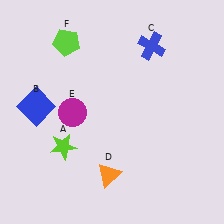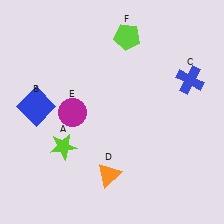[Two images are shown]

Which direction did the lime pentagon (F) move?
The lime pentagon (F) moved right.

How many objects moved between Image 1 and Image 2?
2 objects moved between the two images.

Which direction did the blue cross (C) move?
The blue cross (C) moved right.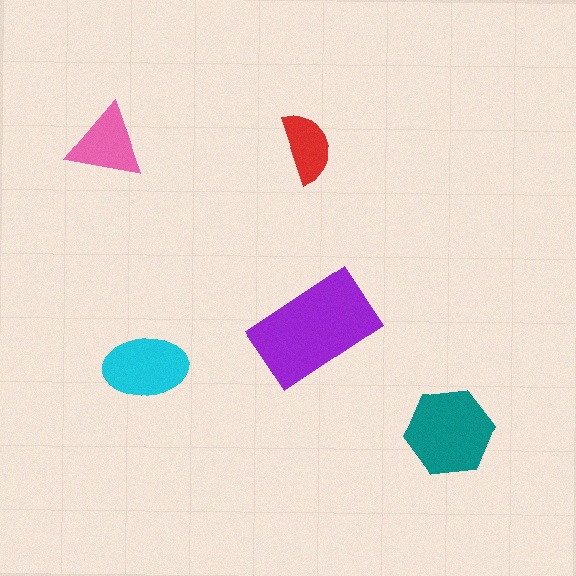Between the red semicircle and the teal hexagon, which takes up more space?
The teal hexagon.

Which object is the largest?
The purple rectangle.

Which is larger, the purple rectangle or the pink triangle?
The purple rectangle.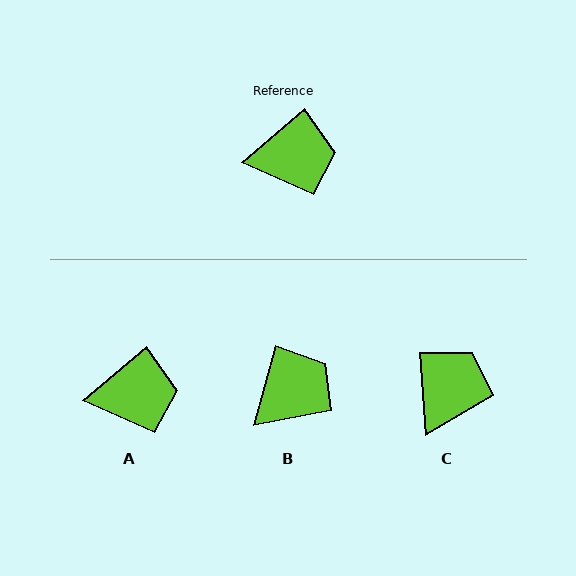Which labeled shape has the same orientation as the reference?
A.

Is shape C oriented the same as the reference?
No, it is off by about 54 degrees.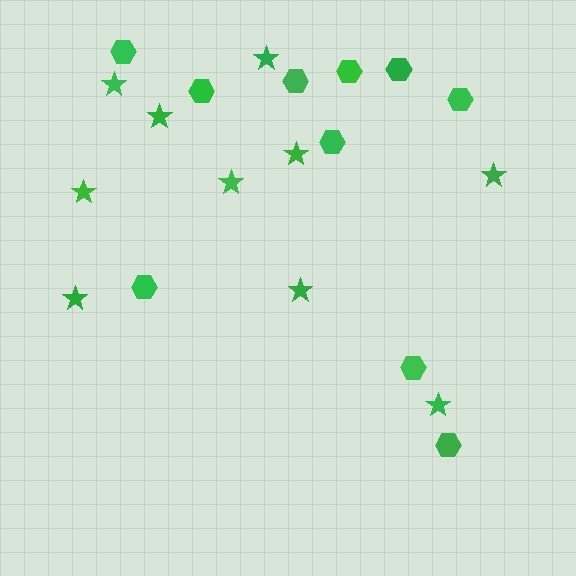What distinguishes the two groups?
There are 2 groups: one group of hexagons (10) and one group of stars (10).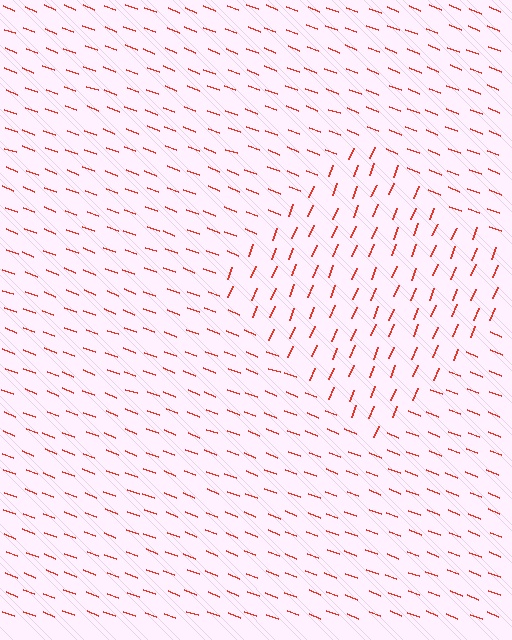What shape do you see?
I see a diamond.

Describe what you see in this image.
The image is filled with small red line segments. A diamond region in the image has lines oriented differently from the surrounding lines, creating a visible texture boundary.